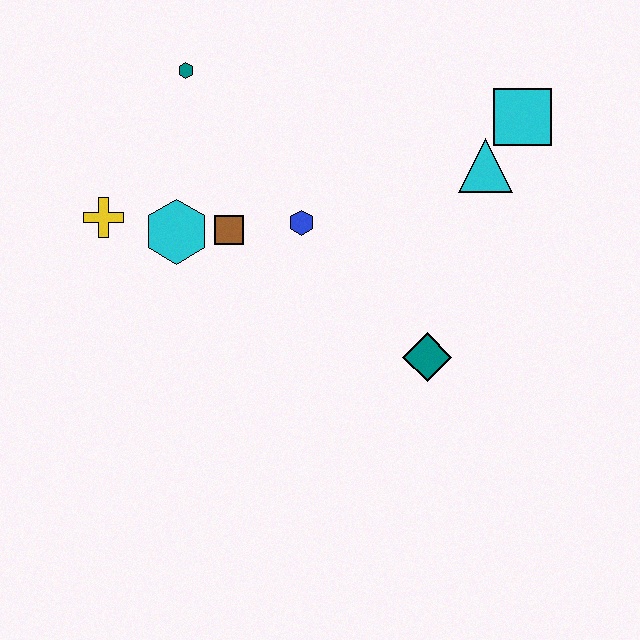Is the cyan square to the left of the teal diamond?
No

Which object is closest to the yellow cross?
The cyan hexagon is closest to the yellow cross.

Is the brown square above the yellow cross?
No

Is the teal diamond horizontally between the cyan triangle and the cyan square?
No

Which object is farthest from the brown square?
The cyan square is farthest from the brown square.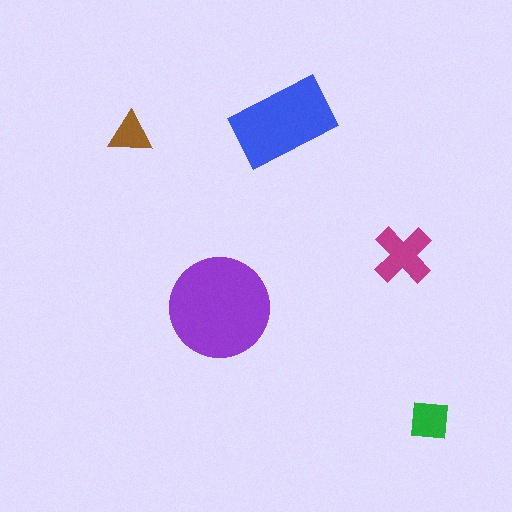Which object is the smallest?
The brown triangle.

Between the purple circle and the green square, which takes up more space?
The purple circle.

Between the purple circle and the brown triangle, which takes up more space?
The purple circle.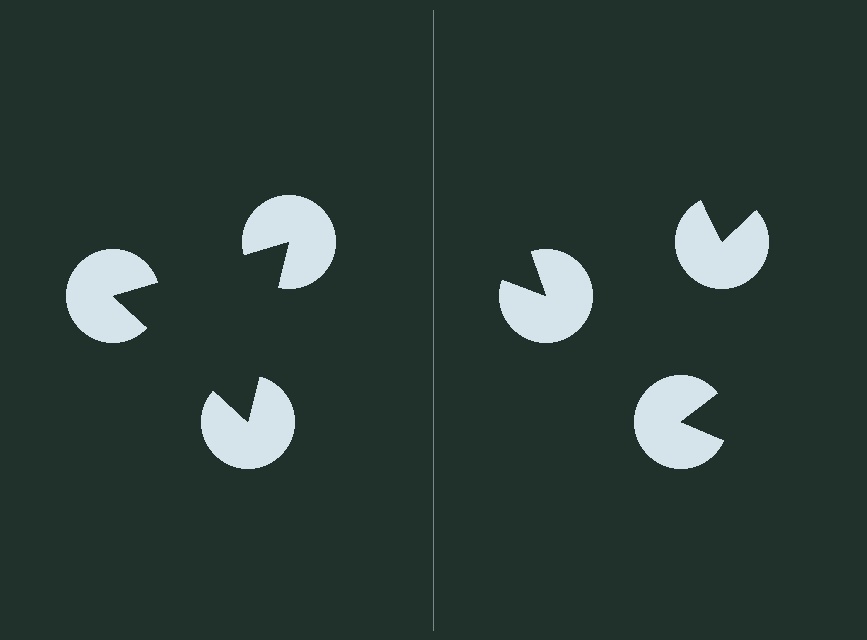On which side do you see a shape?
An illusory triangle appears on the left side. On the right side the wedge cuts are rotated, so no coherent shape forms.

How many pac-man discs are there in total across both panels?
6 — 3 on each side.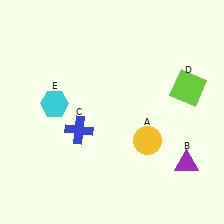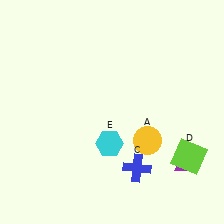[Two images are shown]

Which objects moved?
The objects that moved are: the blue cross (C), the lime square (D), the cyan hexagon (E).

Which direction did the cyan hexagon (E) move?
The cyan hexagon (E) moved right.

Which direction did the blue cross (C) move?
The blue cross (C) moved right.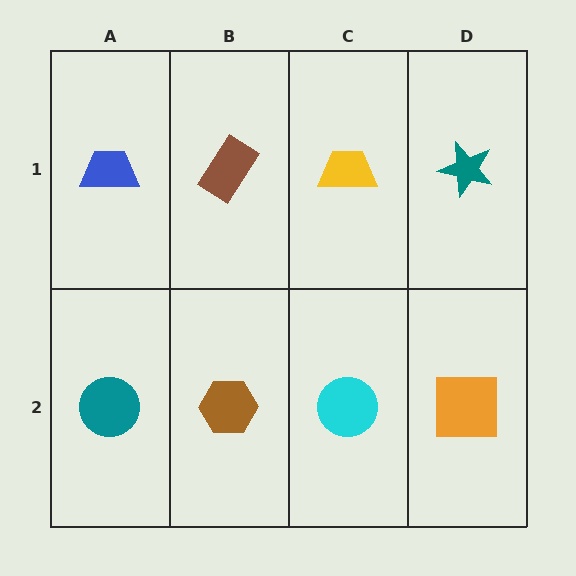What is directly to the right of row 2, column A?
A brown hexagon.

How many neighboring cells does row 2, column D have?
2.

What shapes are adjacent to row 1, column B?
A brown hexagon (row 2, column B), a blue trapezoid (row 1, column A), a yellow trapezoid (row 1, column C).